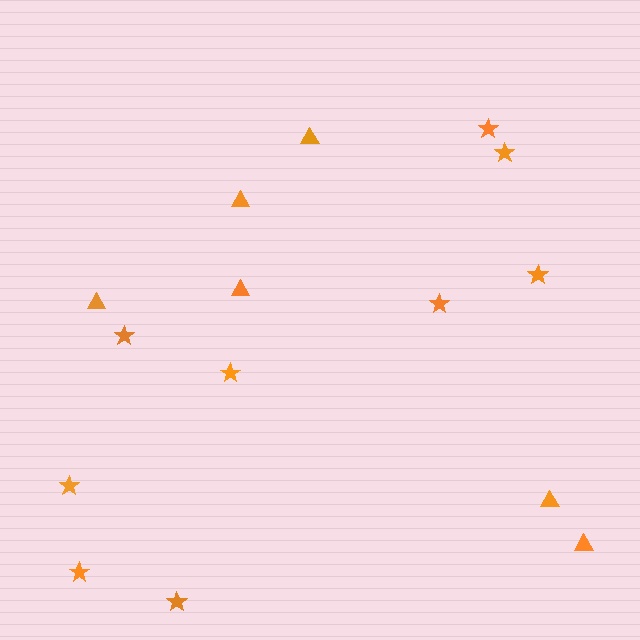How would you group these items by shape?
There are 2 groups: one group of stars (9) and one group of triangles (6).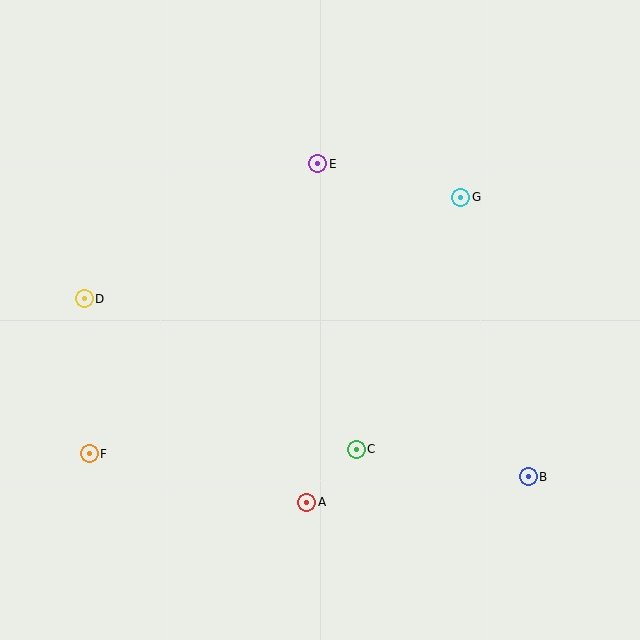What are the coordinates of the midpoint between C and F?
The midpoint between C and F is at (223, 451).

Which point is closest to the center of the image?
Point C at (356, 449) is closest to the center.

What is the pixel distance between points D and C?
The distance between D and C is 311 pixels.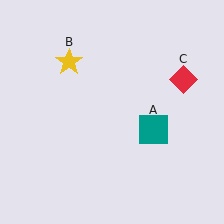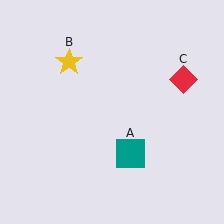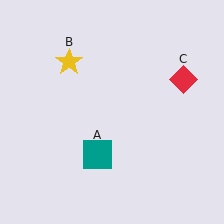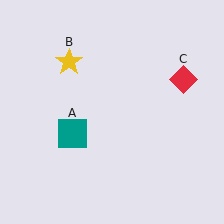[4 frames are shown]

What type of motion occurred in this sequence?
The teal square (object A) rotated clockwise around the center of the scene.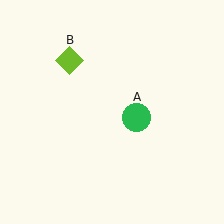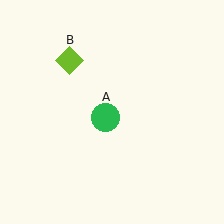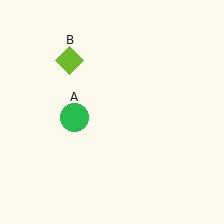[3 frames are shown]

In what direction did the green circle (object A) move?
The green circle (object A) moved left.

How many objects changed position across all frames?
1 object changed position: green circle (object A).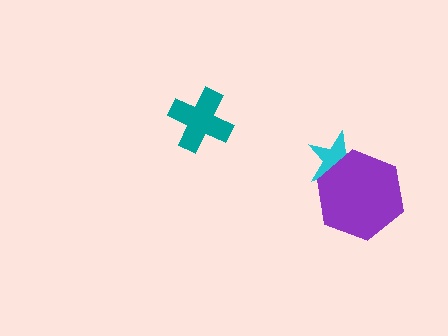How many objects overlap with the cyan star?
1 object overlaps with the cyan star.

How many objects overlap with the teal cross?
0 objects overlap with the teal cross.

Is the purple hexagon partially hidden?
No, no other shape covers it.